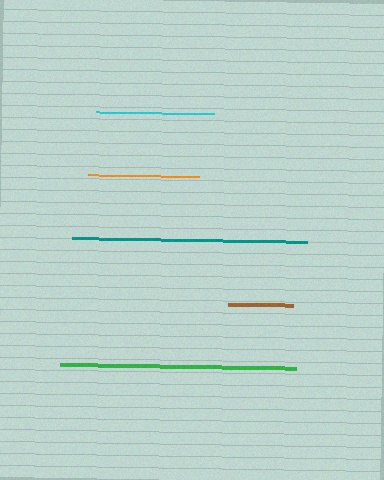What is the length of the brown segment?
The brown segment is approximately 65 pixels long.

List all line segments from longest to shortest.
From longest to shortest: green, teal, cyan, orange, brown.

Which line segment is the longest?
The green line is the longest at approximately 236 pixels.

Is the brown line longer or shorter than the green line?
The green line is longer than the brown line.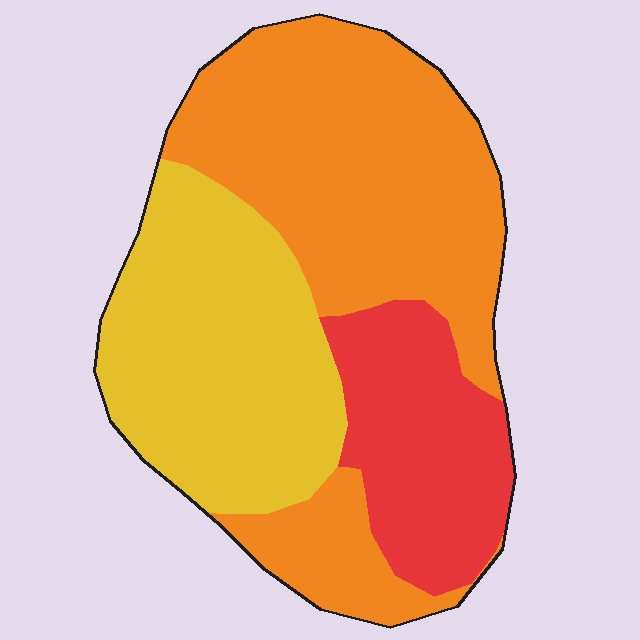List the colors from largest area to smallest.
From largest to smallest: orange, yellow, red.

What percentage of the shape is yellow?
Yellow covers around 35% of the shape.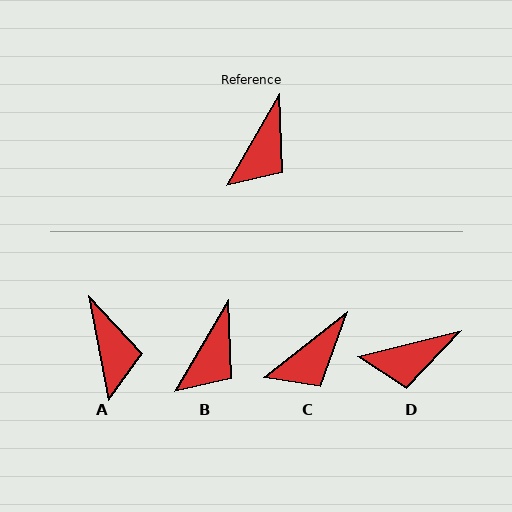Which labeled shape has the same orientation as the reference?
B.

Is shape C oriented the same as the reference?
No, it is off by about 22 degrees.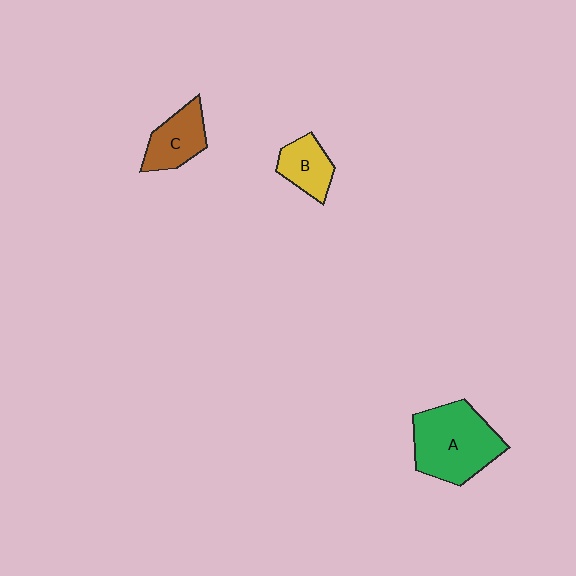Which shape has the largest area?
Shape A (green).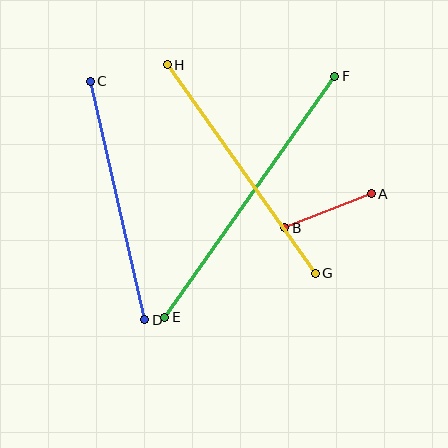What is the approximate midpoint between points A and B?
The midpoint is at approximately (328, 211) pixels.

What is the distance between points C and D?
The distance is approximately 245 pixels.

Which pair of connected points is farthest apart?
Points E and F are farthest apart.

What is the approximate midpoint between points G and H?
The midpoint is at approximately (241, 169) pixels.